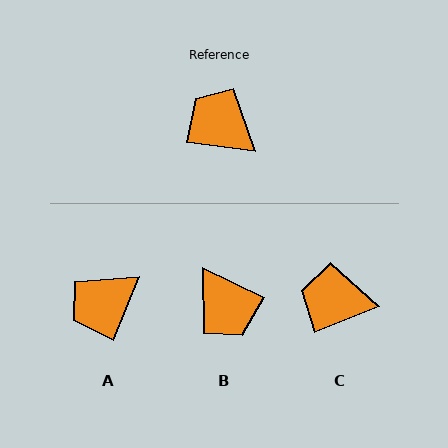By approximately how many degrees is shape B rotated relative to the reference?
Approximately 162 degrees counter-clockwise.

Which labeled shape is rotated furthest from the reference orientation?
B, about 162 degrees away.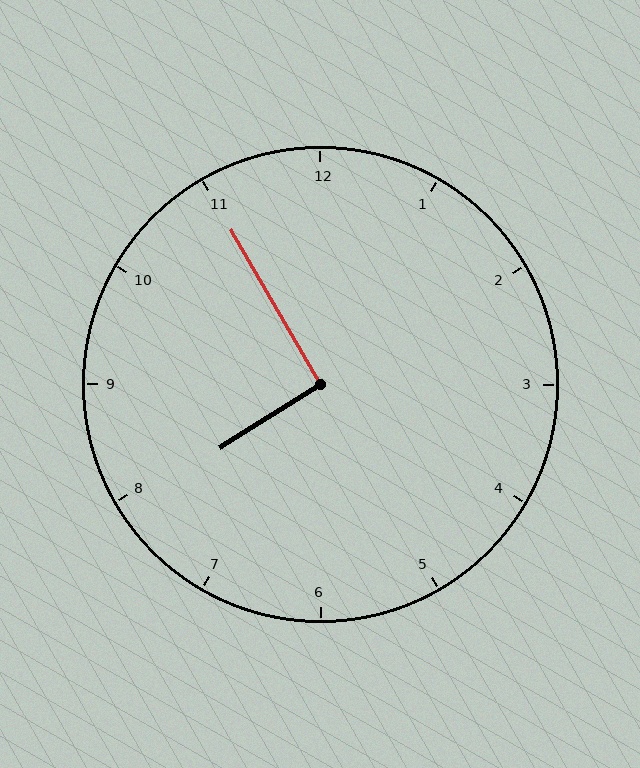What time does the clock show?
7:55.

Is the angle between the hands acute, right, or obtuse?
It is right.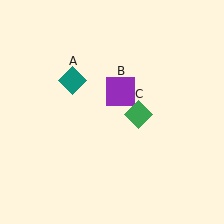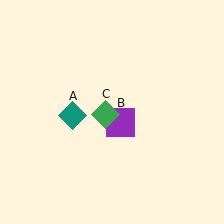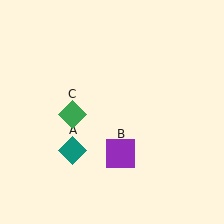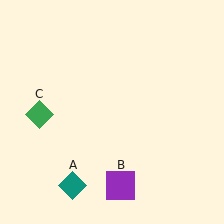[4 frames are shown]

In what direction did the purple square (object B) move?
The purple square (object B) moved down.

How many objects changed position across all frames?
3 objects changed position: teal diamond (object A), purple square (object B), green diamond (object C).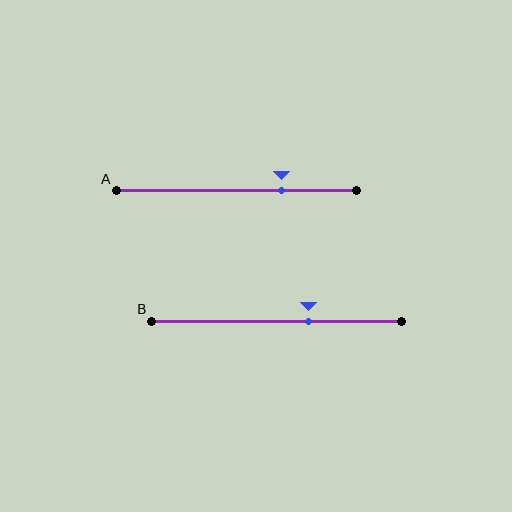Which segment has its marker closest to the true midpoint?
Segment B has its marker closest to the true midpoint.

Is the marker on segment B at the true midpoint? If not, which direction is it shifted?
No, the marker on segment B is shifted to the right by about 13% of the segment length.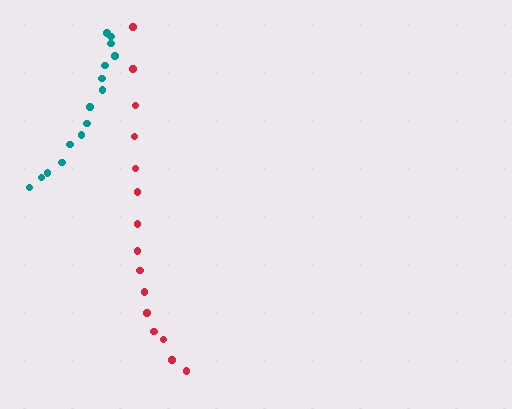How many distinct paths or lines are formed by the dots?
There are 2 distinct paths.